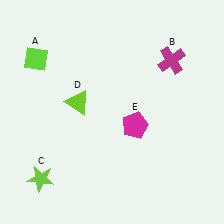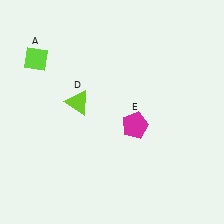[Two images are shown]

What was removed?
The magenta cross (B), the lime star (C) were removed in Image 2.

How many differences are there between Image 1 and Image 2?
There are 2 differences between the two images.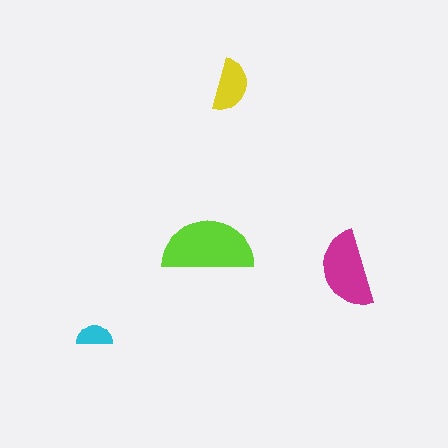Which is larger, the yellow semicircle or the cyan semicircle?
The yellow one.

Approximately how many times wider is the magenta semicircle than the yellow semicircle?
About 1.5 times wider.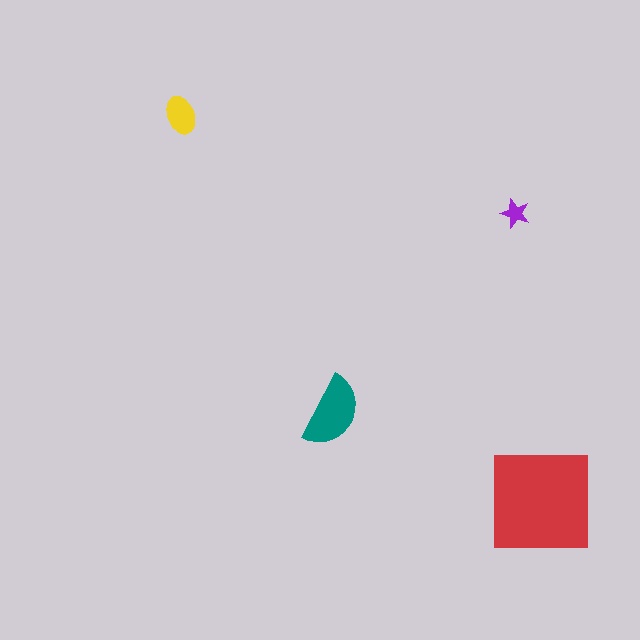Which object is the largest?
The red square.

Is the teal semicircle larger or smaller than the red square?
Smaller.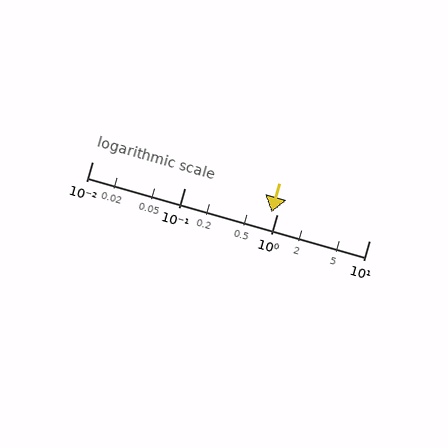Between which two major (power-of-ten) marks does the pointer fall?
The pointer is between 0.1 and 1.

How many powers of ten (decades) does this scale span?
The scale spans 3 decades, from 0.01 to 10.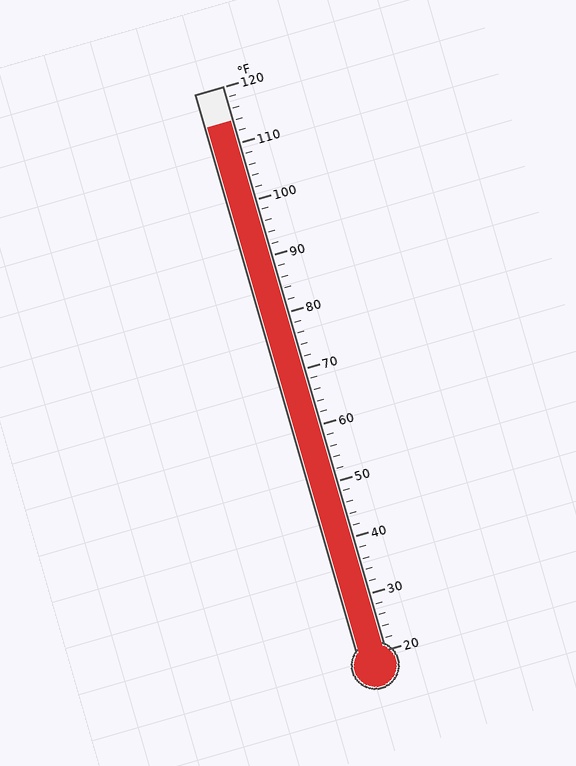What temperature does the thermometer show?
The thermometer shows approximately 114°F.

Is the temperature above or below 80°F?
The temperature is above 80°F.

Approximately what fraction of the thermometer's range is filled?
The thermometer is filled to approximately 95% of its range.